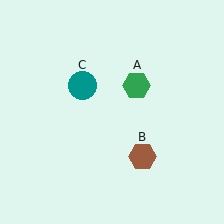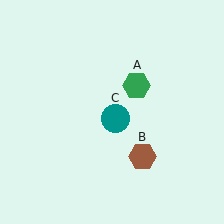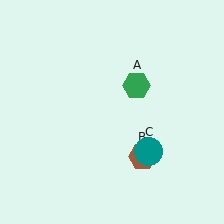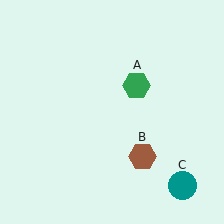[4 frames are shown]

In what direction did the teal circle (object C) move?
The teal circle (object C) moved down and to the right.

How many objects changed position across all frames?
1 object changed position: teal circle (object C).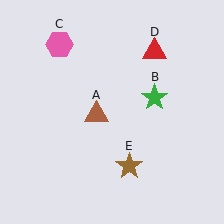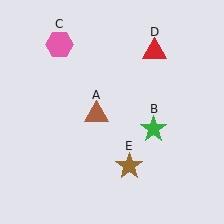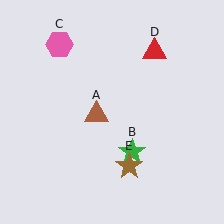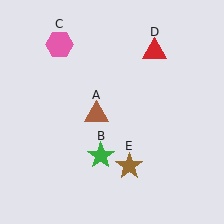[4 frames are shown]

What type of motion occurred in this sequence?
The green star (object B) rotated clockwise around the center of the scene.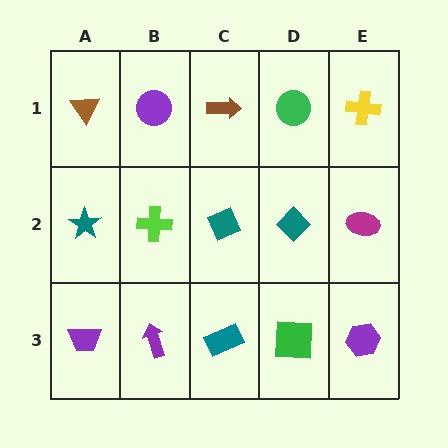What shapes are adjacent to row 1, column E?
A magenta ellipse (row 2, column E), a green circle (row 1, column D).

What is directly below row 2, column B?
A purple arrow.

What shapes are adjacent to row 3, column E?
A magenta ellipse (row 2, column E), a green square (row 3, column D).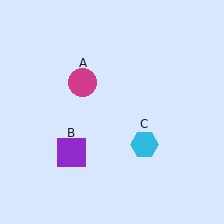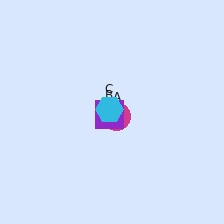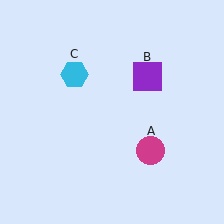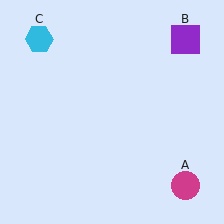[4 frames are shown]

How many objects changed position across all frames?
3 objects changed position: magenta circle (object A), purple square (object B), cyan hexagon (object C).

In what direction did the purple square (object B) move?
The purple square (object B) moved up and to the right.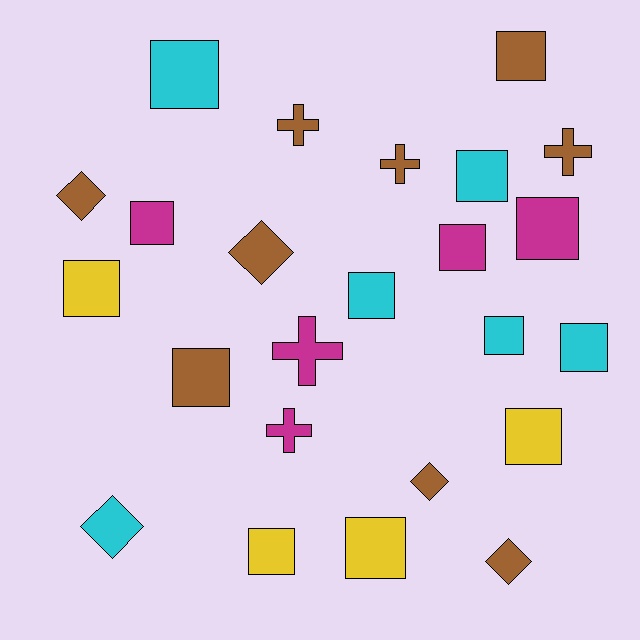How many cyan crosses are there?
There are no cyan crosses.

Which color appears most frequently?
Brown, with 9 objects.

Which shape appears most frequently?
Square, with 14 objects.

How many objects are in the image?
There are 24 objects.